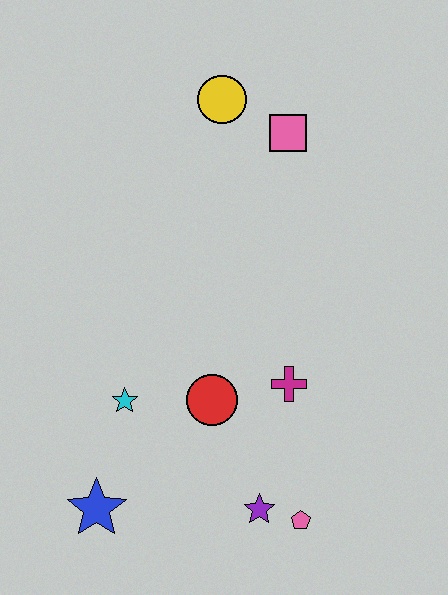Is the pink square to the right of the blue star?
Yes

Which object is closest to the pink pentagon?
The purple star is closest to the pink pentagon.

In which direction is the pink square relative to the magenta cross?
The pink square is above the magenta cross.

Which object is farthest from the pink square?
The blue star is farthest from the pink square.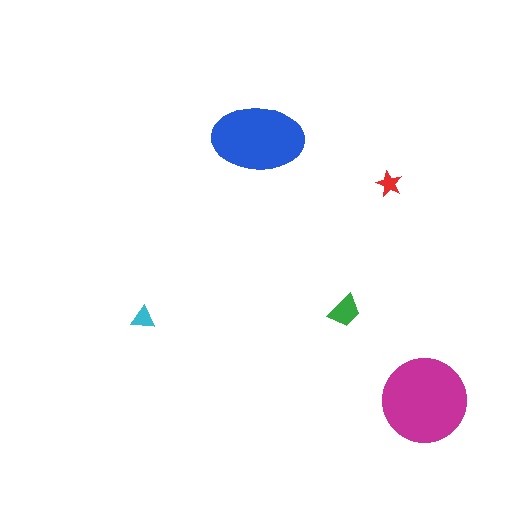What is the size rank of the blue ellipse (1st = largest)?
2nd.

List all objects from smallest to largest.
The red star, the cyan triangle, the green trapezoid, the blue ellipse, the magenta circle.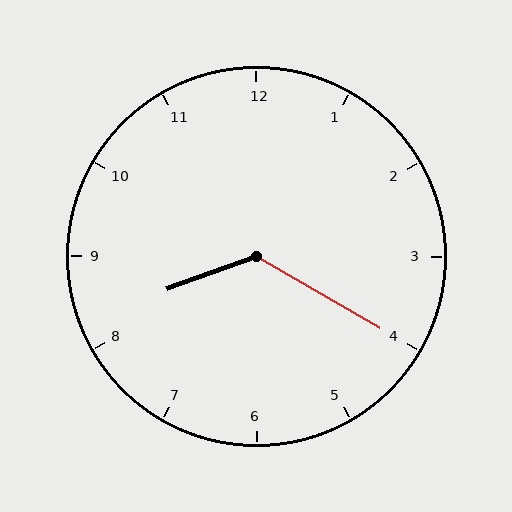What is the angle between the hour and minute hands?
Approximately 130 degrees.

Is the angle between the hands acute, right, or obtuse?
It is obtuse.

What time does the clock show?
8:20.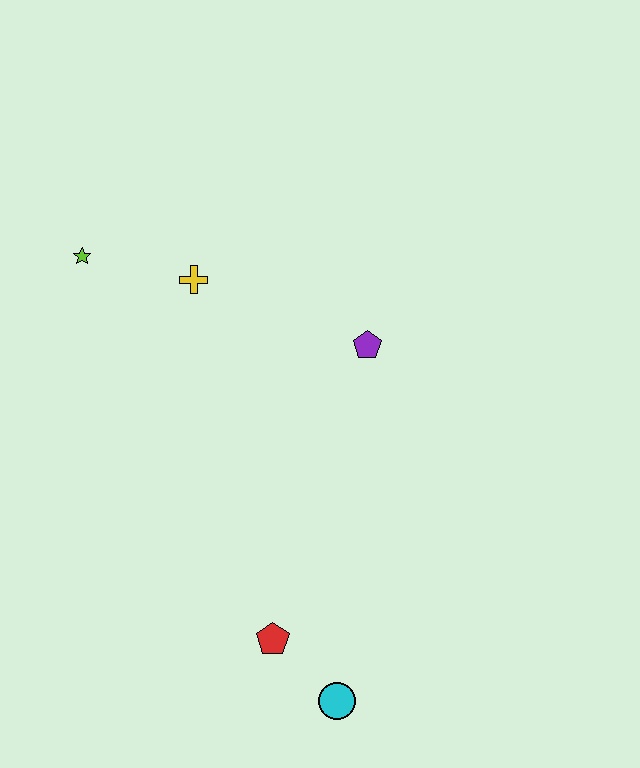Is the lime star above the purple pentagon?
Yes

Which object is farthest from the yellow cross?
The cyan circle is farthest from the yellow cross.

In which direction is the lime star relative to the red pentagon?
The lime star is above the red pentagon.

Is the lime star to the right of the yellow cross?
No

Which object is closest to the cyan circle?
The red pentagon is closest to the cyan circle.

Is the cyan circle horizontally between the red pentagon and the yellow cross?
No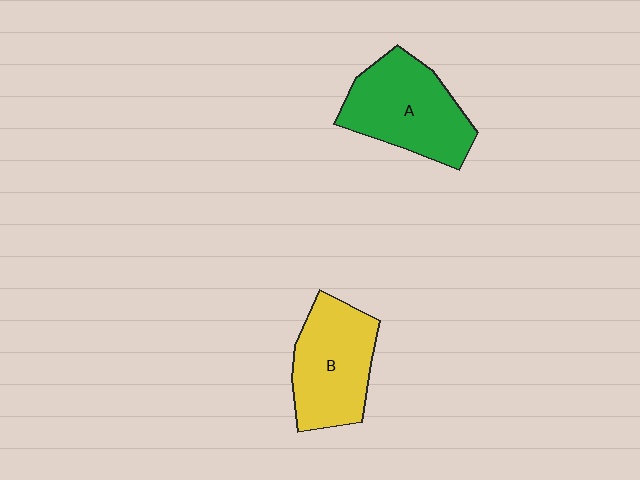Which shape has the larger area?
Shape A (green).